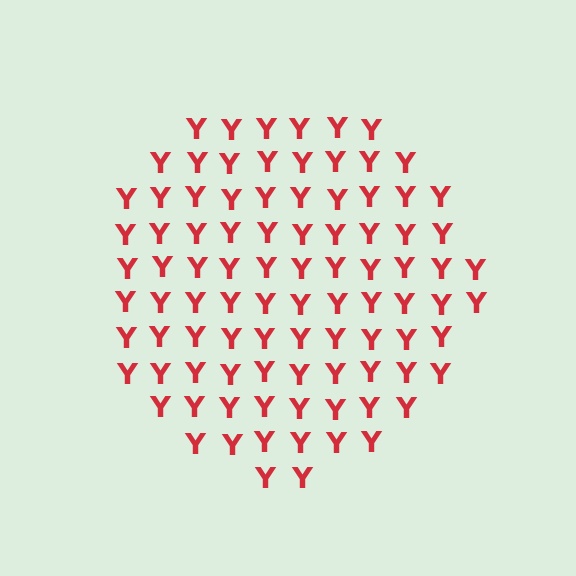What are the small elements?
The small elements are letter Y's.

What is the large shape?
The large shape is a circle.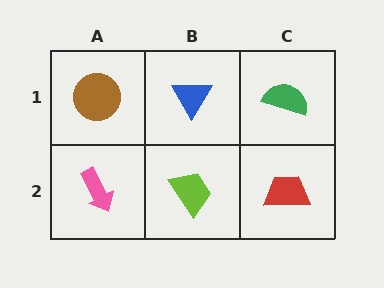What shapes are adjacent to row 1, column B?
A lime trapezoid (row 2, column B), a brown circle (row 1, column A), a green semicircle (row 1, column C).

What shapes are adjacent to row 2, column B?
A blue triangle (row 1, column B), a pink arrow (row 2, column A), a red trapezoid (row 2, column C).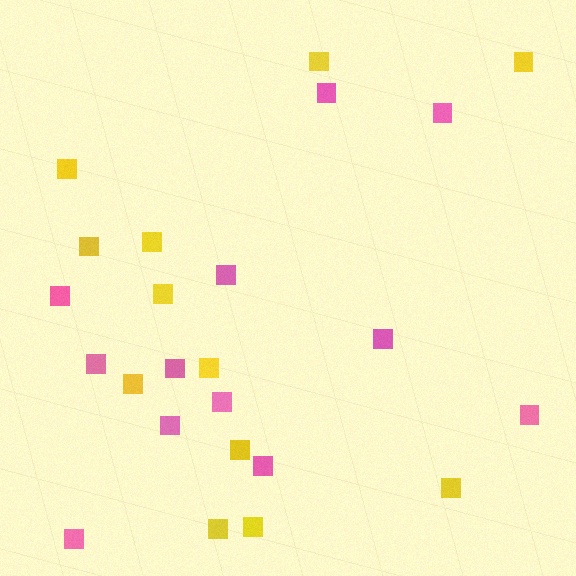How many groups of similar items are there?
There are 2 groups: one group of pink squares (12) and one group of yellow squares (12).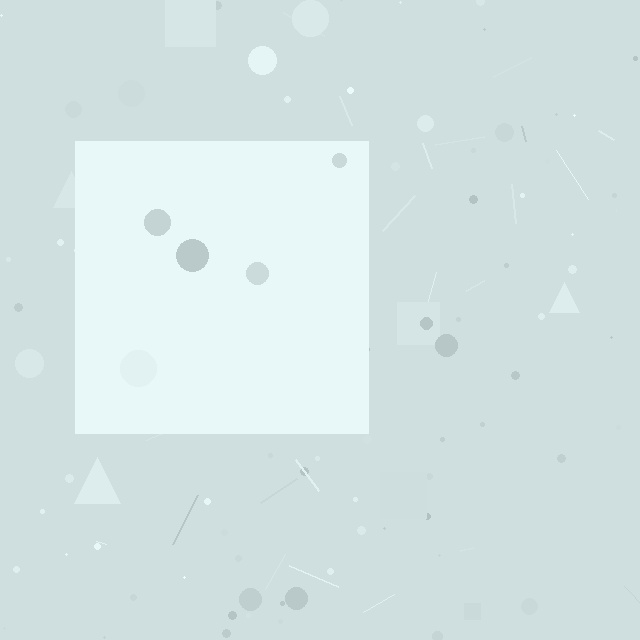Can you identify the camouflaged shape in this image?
The camouflaged shape is a square.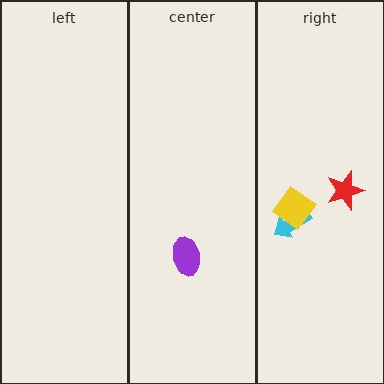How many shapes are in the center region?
1.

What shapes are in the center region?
The purple ellipse.